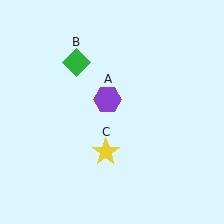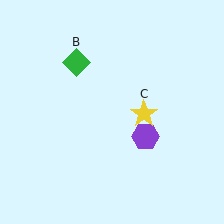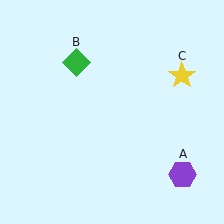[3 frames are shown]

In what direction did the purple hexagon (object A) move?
The purple hexagon (object A) moved down and to the right.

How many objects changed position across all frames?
2 objects changed position: purple hexagon (object A), yellow star (object C).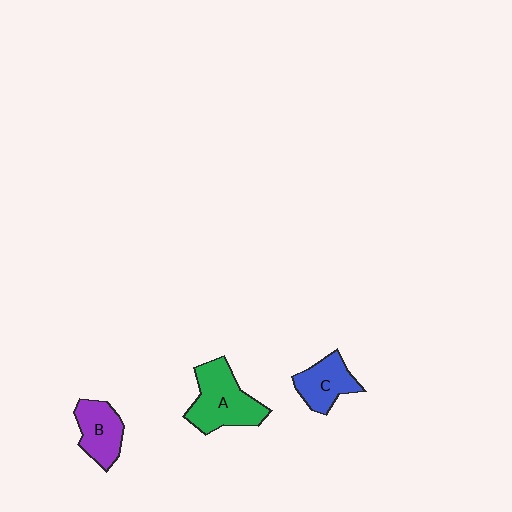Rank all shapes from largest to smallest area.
From largest to smallest: A (green), B (purple), C (blue).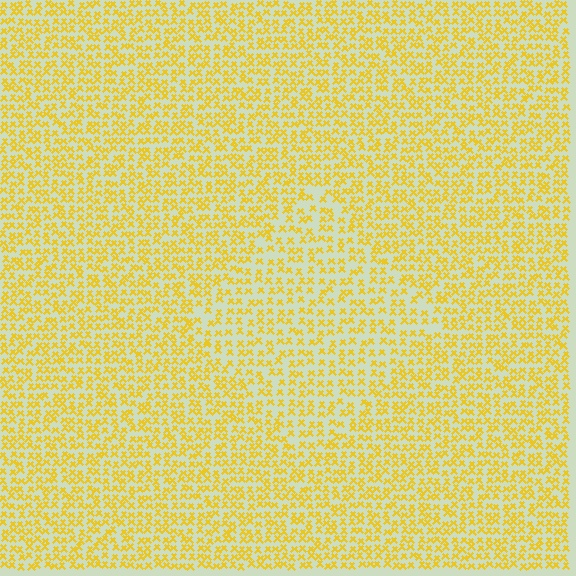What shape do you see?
I see a diamond.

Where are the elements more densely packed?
The elements are more densely packed outside the diamond boundary.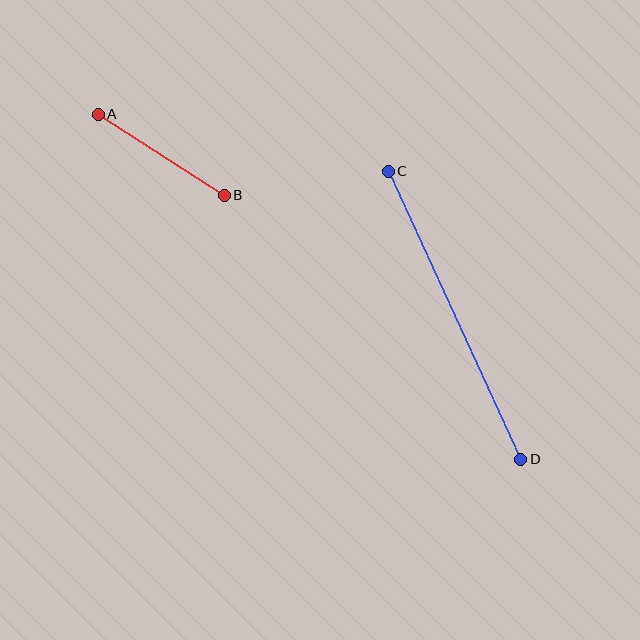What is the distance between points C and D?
The distance is approximately 317 pixels.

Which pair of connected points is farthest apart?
Points C and D are farthest apart.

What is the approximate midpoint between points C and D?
The midpoint is at approximately (454, 315) pixels.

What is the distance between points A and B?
The distance is approximately 150 pixels.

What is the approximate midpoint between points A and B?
The midpoint is at approximately (161, 155) pixels.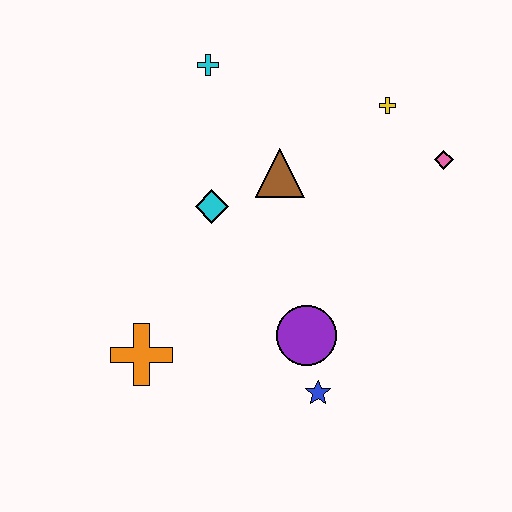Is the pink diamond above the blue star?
Yes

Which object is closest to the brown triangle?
The cyan diamond is closest to the brown triangle.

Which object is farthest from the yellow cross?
The orange cross is farthest from the yellow cross.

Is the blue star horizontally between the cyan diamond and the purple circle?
No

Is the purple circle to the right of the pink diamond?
No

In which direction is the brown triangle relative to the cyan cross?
The brown triangle is below the cyan cross.